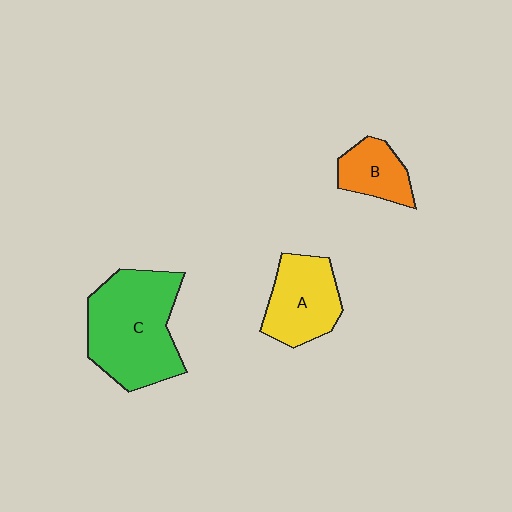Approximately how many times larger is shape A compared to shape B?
Approximately 1.6 times.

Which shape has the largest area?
Shape C (green).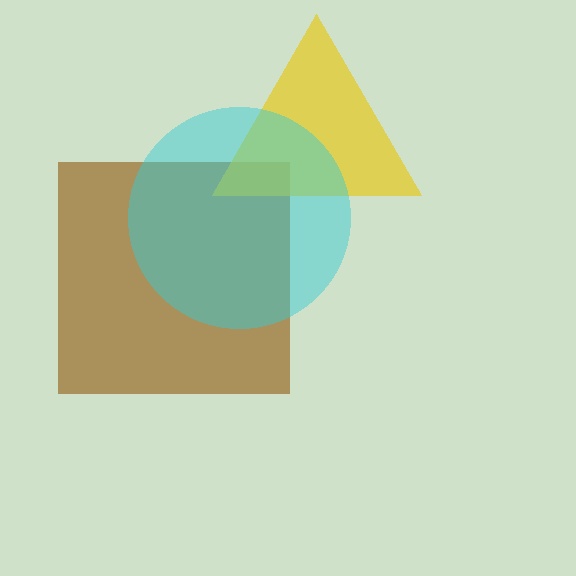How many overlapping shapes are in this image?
There are 3 overlapping shapes in the image.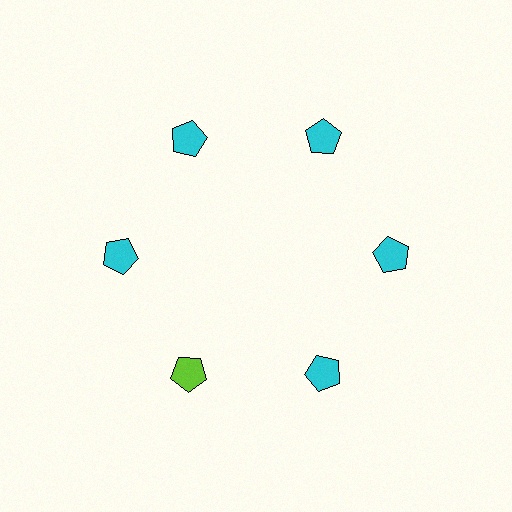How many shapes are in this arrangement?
There are 6 shapes arranged in a ring pattern.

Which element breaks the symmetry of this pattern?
The lime pentagon at roughly the 7 o'clock position breaks the symmetry. All other shapes are cyan pentagons.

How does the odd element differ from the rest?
It has a different color: lime instead of cyan.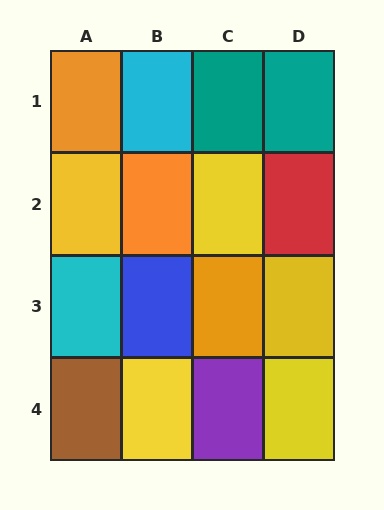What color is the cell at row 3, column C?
Orange.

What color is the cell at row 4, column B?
Yellow.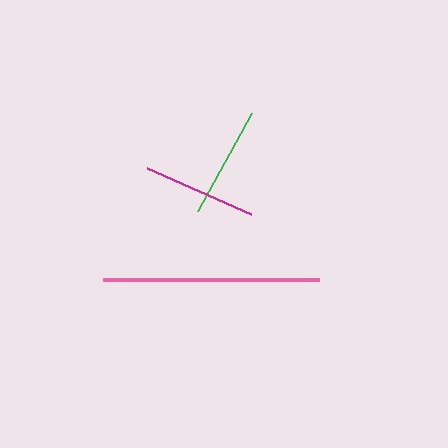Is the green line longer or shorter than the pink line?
The pink line is longer than the green line.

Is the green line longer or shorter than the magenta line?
The magenta line is longer than the green line.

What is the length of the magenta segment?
The magenta segment is approximately 113 pixels long.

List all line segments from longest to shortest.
From longest to shortest: pink, magenta, green.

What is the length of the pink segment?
The pink segment is approximately 216 pixels long.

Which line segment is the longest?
The pink line is the longest at approximately 216 pixels.